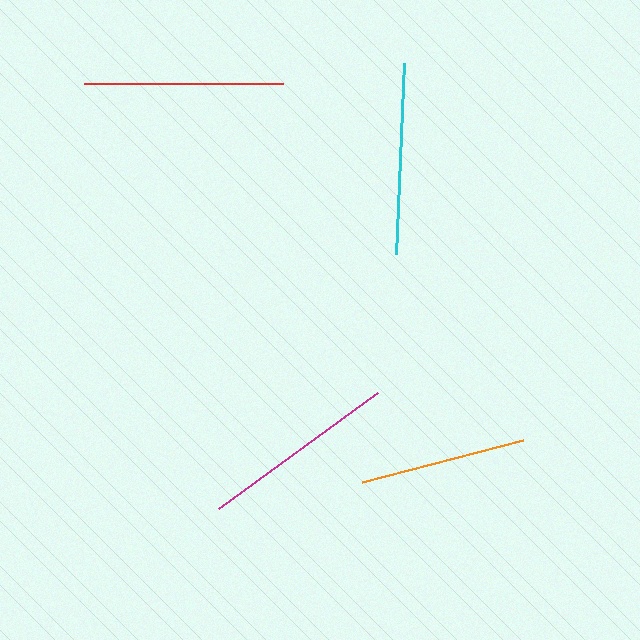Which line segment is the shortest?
The orange line is the shortest at approximately 167 pixels.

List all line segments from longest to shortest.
From longest to shortest: red, magenta, cyan, orange.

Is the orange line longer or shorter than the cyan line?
The cyan line is longer than the orange line.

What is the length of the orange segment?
The orange segment is approximately 167 pixels long.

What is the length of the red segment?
The red segment is approximately 199 pixels long.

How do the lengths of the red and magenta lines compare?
The red and magenta lines are approximately the same length.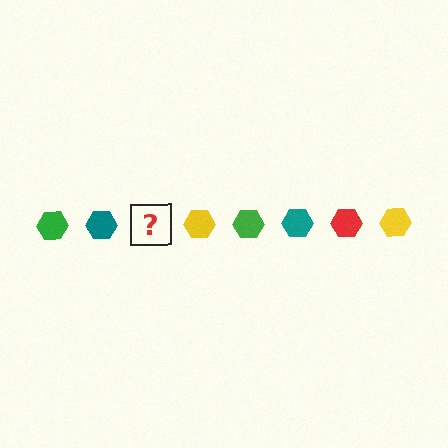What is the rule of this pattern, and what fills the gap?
The rule is that the pattern cycles through green, teal, red, yellow hexagons. The gap should be filled with a red hexagon.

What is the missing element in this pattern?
The missing element is a red hexagon.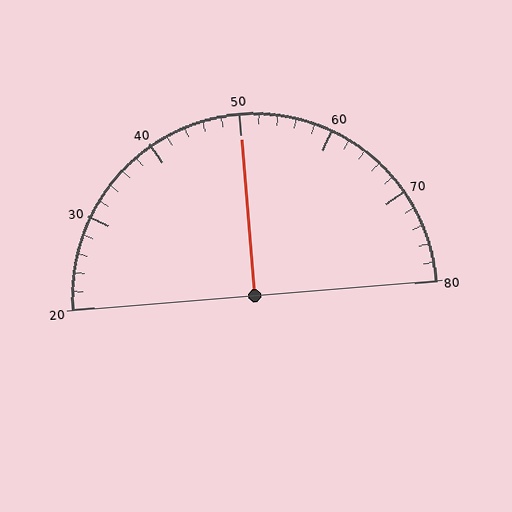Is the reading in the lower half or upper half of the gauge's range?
The reading is in the upper half of the range (20 to 80).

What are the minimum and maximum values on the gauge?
The gauge ranges from 20 to 80.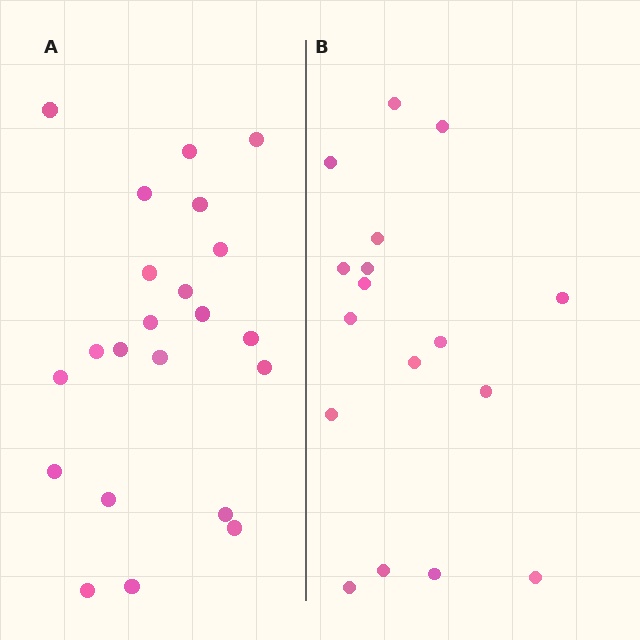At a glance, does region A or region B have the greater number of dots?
Region A (the left region) has more dots.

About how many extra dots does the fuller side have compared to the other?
Region A has about 5 more dots than region B.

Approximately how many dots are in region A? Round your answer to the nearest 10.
About 20 dots. (The exact count is 22, which rounds to 20.)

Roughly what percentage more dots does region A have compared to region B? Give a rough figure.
About 30% more.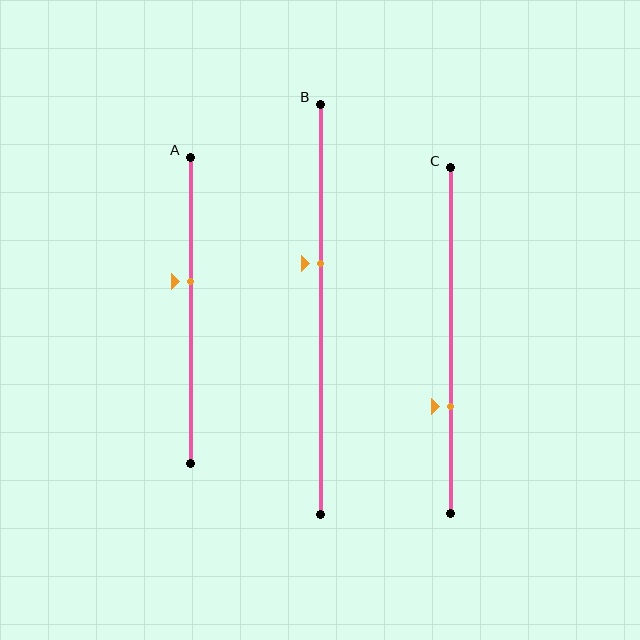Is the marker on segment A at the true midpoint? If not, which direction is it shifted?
No, the marker on segment A is shifted upward by about 9% of the segment length.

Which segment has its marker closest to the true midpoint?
Segment A has its marker closest to the true midpoint.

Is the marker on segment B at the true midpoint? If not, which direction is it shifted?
No, the marker on segment B is shifted upward by about 11% of the segment length.